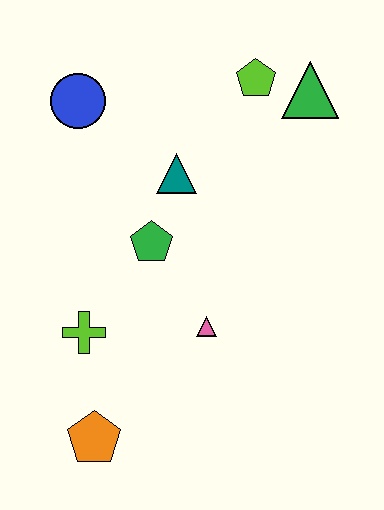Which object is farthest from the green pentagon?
The green triangle is farthest from the green pentagon.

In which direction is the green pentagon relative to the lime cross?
The green pentagon is above the lime cross.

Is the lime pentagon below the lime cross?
No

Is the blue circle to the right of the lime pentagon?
No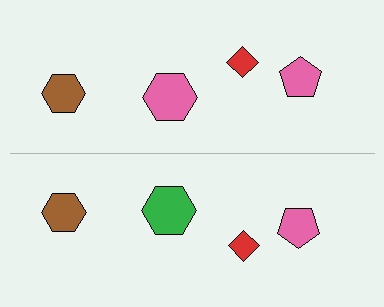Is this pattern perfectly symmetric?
No, the pattern is not perfectly symmetric. The green hexagon on the bottom side breaks the symmetry — its mirror counterpart is pink.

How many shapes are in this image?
There are 8 shapes in this image.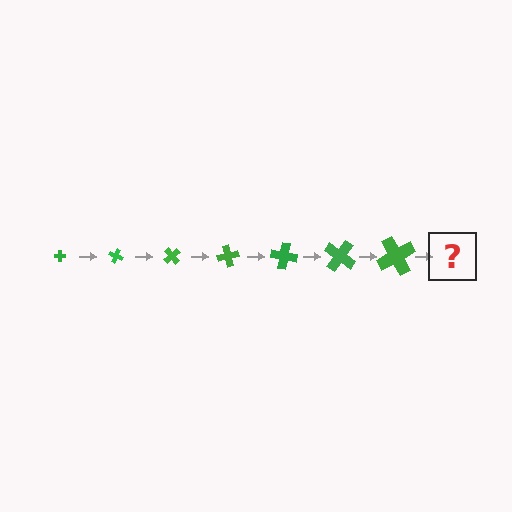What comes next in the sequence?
The next element should be a cross, larger than the previous one and rotated 175 degrees from the start.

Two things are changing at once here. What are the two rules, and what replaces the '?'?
The two rules are that the cross grows larger each step and it rotates 25 degrees each step. The '?' should be a cross, larger than the previous one and rotated 175 degrees from the start.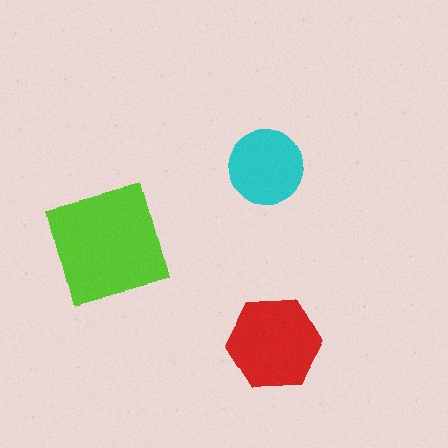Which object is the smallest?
The cyan circle.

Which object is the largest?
The lime square.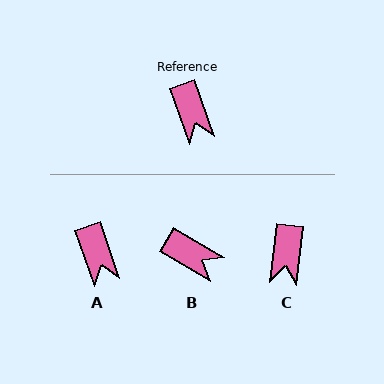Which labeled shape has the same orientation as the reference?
A.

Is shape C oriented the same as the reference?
No, it is off by about 26 degrees.